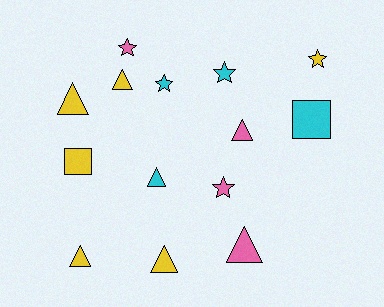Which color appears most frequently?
Yellow, with 6 objects.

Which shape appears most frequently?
Triangle, with 7 objects.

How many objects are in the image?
There are 14 objects.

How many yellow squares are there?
There is 1 yellow square.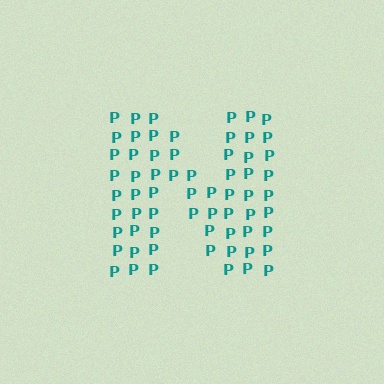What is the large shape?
The large shape is the letter N.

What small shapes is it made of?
It is made of small letter P's.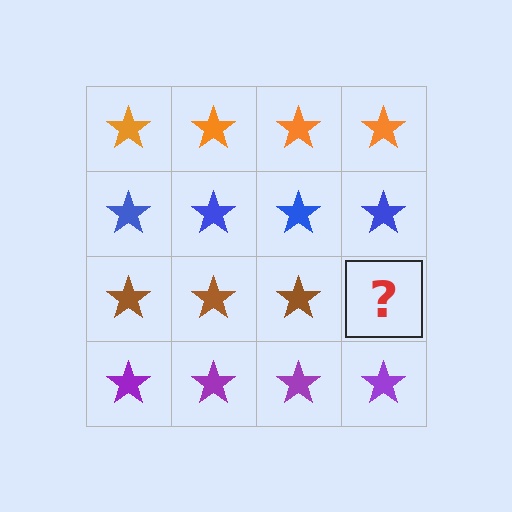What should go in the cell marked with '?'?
The missing cell should contain a brown star.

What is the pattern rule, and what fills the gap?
The rule is that each row has a consistent color. The gap should be filled with a brown star.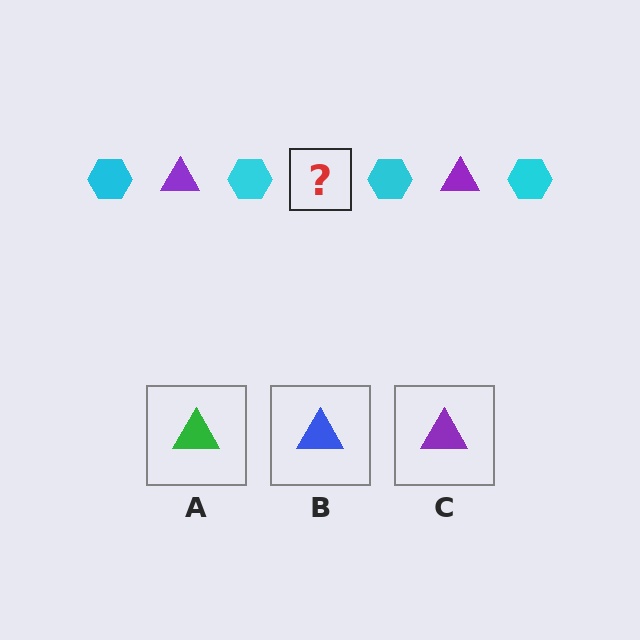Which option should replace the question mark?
Option C.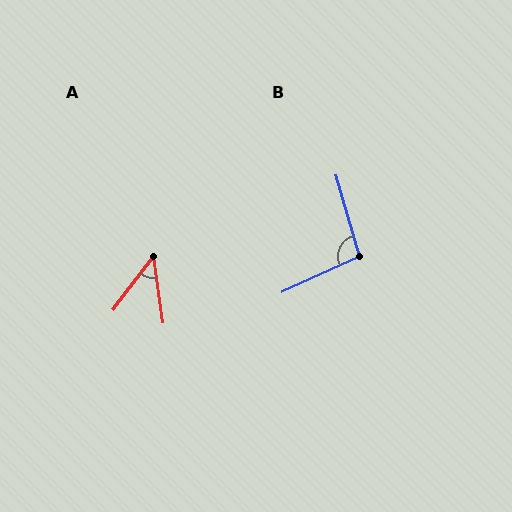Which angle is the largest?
B, at approximately 99 degrees.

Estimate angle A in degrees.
Approximately 45 degrees.